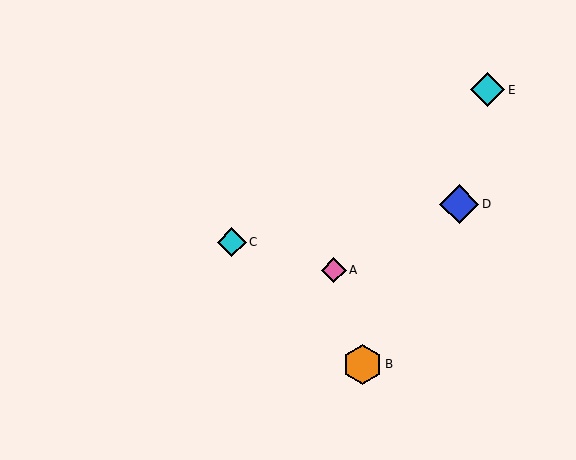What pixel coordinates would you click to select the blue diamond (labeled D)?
Click at (459, 204) to select the blue diamond D.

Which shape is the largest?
The orange hexagon (labeled B) is the largest.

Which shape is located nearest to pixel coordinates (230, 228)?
The cyan diamond (labeled C) at (232, 242) is nearest to that location.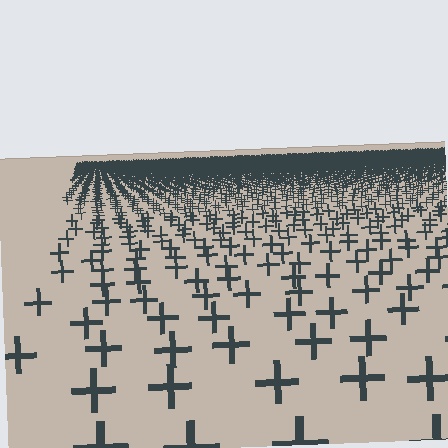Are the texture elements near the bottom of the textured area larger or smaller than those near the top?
Larger. Near the bottom, elements are closer to the viewer and appear at a bigger on-screen size.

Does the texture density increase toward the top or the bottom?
Density increases toward the top.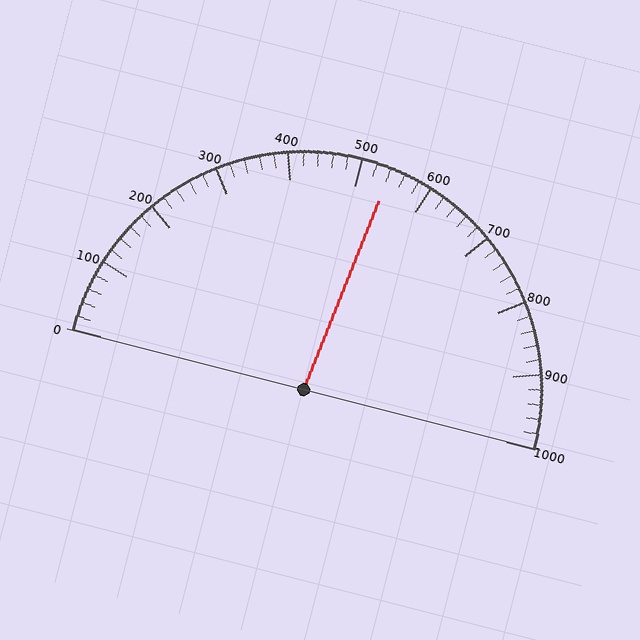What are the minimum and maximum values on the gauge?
The gauge ranges from 0 to 1000.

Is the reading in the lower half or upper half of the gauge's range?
The reading is in the upper half of the range (0 to 1000).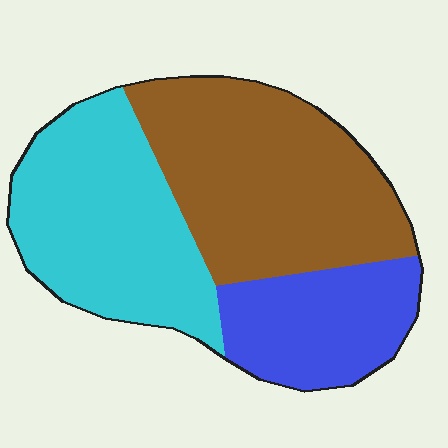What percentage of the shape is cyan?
Cyan takes up about three eighths (3/8) of the shape.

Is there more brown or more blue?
Brown.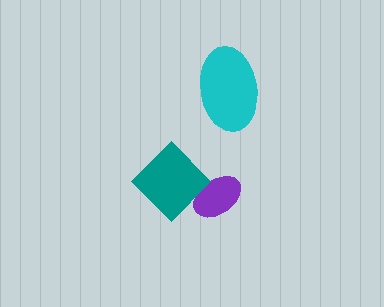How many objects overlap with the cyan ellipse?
0 objects overlap with the cyan ellipse.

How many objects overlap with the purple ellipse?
1 object overlaps with the purple ellipse.